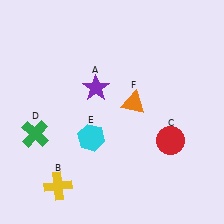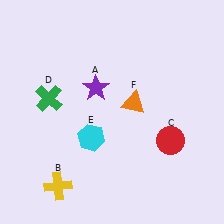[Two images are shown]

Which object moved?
The green cross (D) moved up.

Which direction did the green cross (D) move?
The green cross (D) moved up.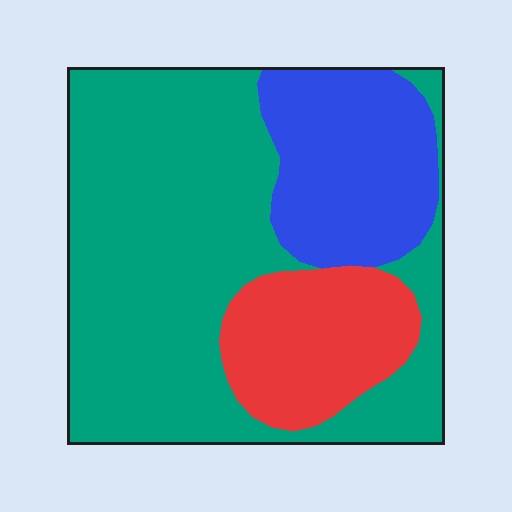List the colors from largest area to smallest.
From largest to smallest: teal, blue, red.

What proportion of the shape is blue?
Blue covers 22% of the shape.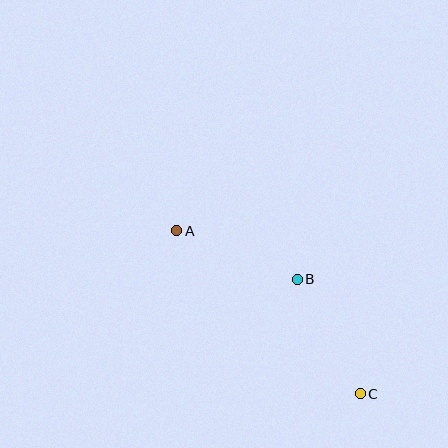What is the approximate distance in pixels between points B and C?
The distance between B and C is approximately 131 pixels.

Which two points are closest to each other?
Points A and B are closest to each other.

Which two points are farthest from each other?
Points A and C are farthest from each other.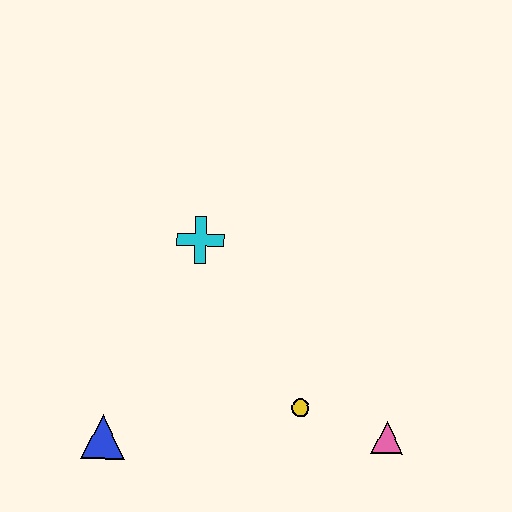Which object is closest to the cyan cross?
The yellow circle is closest to the cyan cross.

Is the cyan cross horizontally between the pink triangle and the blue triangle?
Yes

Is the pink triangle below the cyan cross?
Yes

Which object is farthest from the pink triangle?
The blue triangle is farthest from the pink triangle.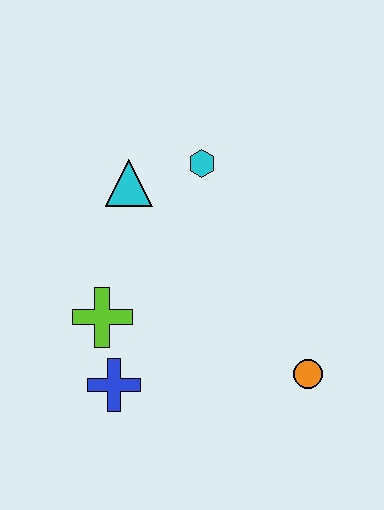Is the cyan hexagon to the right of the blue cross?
Yes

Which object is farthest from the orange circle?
The cyan triangle is farthest from the orange circle.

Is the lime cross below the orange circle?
No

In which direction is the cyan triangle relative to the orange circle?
The cyan triangle is above the orange circle.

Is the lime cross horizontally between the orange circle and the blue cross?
No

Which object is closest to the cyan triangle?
The cyan hexagon is closest to the cyan triangle.